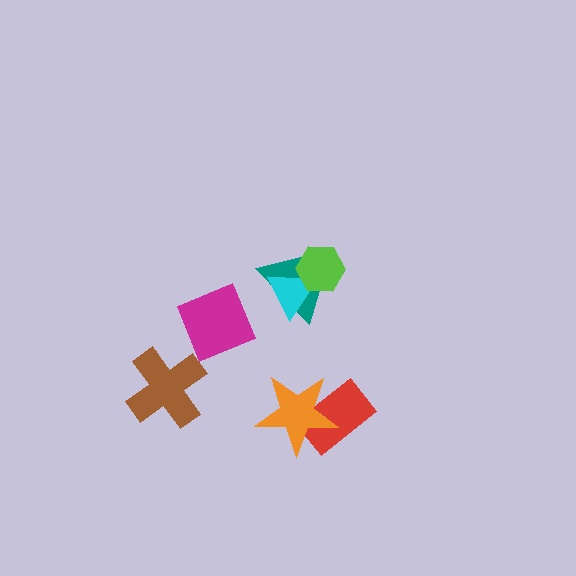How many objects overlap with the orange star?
1 object overlaps with the orange star.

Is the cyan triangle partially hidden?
Yes, it is partially covered by another shape.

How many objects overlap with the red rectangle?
1 object overlaps with the red rectangle.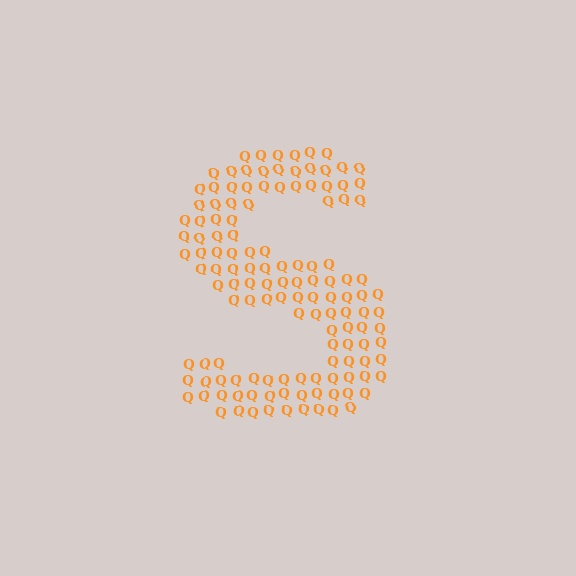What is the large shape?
The large shape is the letter S.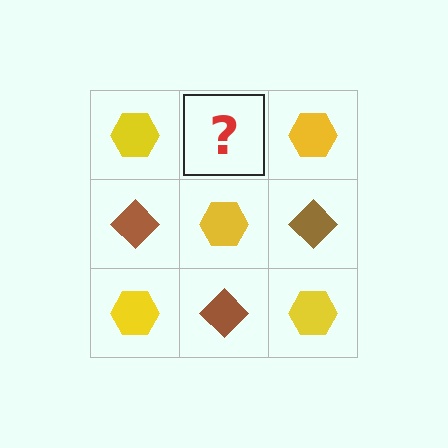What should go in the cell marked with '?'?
The missing cell should contain a brown diamond.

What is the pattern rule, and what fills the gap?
The rule is that it alternates yellow hexagon and brown diamond in a checkerboard pattern. The gap should be filled with a brown diamond.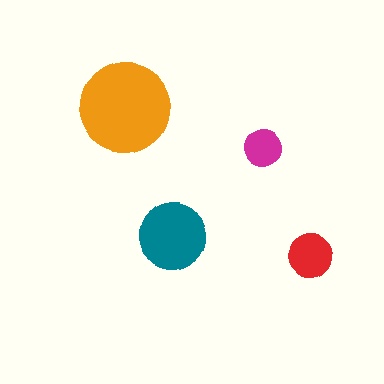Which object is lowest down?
The red circle is bottommost.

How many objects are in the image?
There are 4 objects in the image.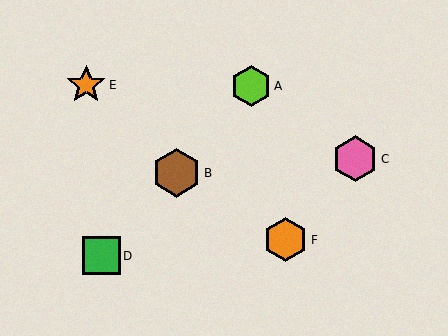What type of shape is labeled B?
Shape B is a brown hexagon.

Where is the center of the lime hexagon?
The center of the lime hexagon is at (251, 86).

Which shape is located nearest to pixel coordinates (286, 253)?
The orange hexagon (labeled F) at (285, 240) is nearest to that location.